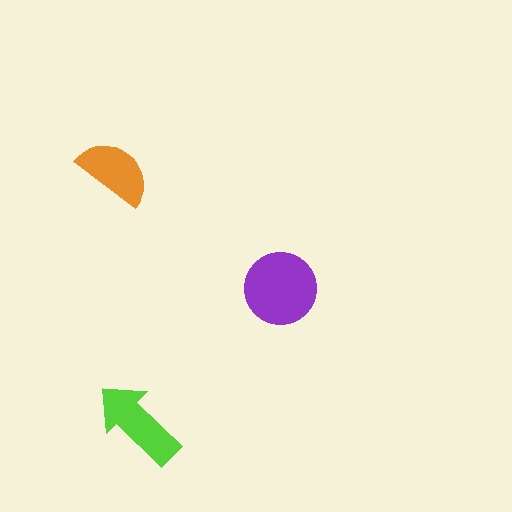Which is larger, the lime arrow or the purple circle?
The purple circle.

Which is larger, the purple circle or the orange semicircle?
The purple circle.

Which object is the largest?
The purple circle.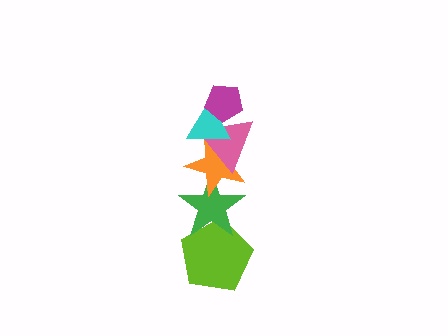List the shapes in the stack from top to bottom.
From top to bottom: the magenta pentagon, the cyan triangle, the pink triangle, the orange star, the green star, the lime pentagon.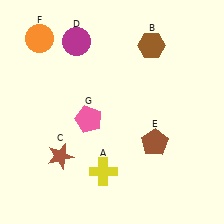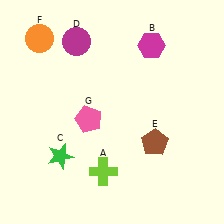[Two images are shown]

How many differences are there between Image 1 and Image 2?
There are 3 differences between the two images.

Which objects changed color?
A changed from yellow to lime. B changed from brown to magenta. C changed from brown to green.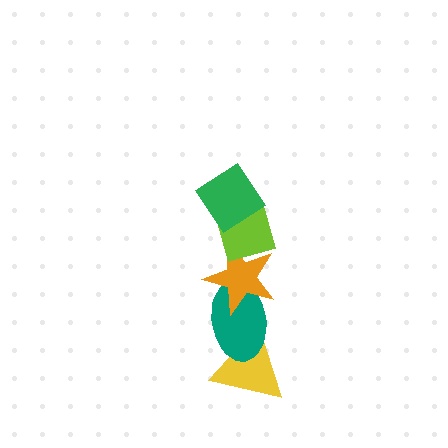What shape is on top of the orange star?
The lime diamond is on top of the orange star.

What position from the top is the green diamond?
The green diamond is 1st from the top.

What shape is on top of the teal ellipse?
The orange star is on top of the teal ellipse.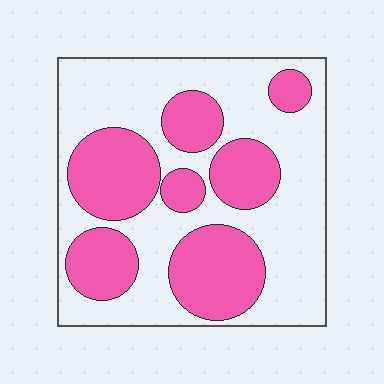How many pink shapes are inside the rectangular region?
7.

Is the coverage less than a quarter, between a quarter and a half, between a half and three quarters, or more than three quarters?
Between a quarter and a half.